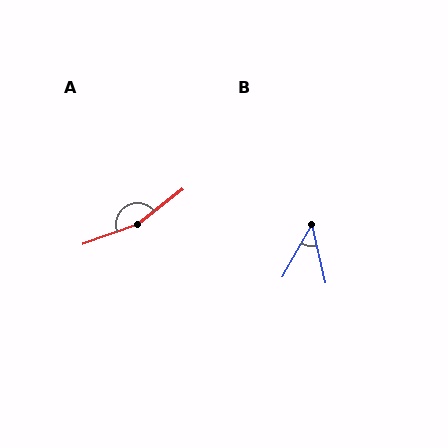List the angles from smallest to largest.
B (43°), A (162°).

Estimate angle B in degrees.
Approximately 43 degrees.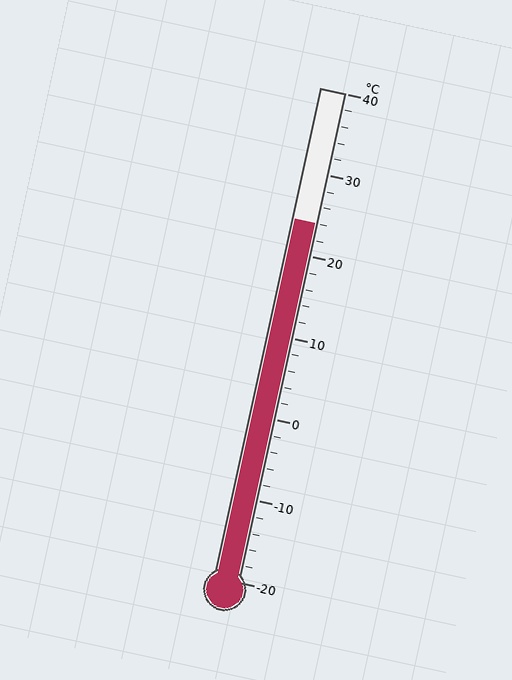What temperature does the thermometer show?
The thermometer shows approximately 24°C.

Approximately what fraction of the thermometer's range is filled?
The thermometer is filled to approximately 75% of its range.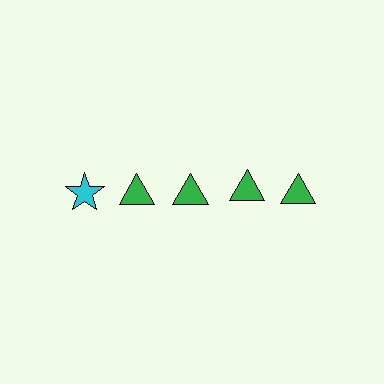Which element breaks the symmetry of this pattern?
The cyan star in the top row, leftmost column breaks the symmetry. All other shapes are green triangles.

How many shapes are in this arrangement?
There are 5 shapes arranged in a grid pattern.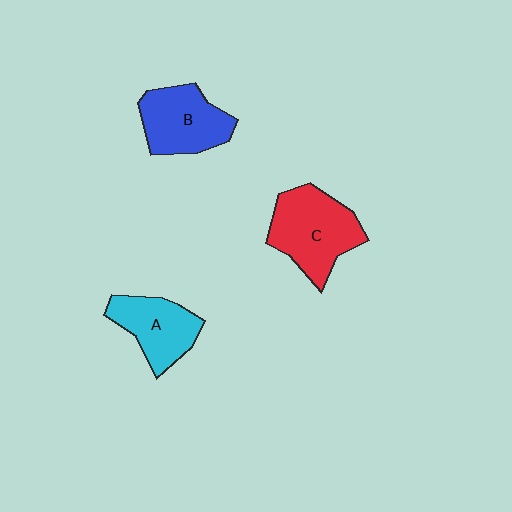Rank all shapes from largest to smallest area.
From largest to smallest: C (red), B (blue), A (cyan).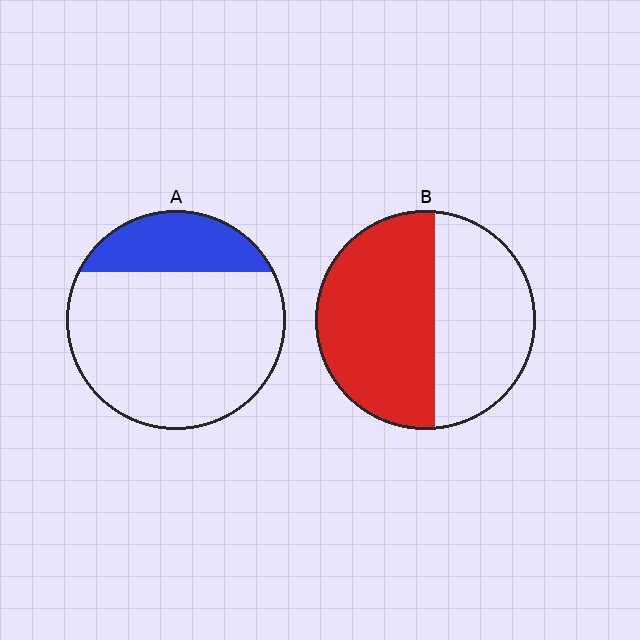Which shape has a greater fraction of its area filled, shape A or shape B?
Shape B.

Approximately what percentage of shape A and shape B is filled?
A is approximately 25% and B is approximately 55%.